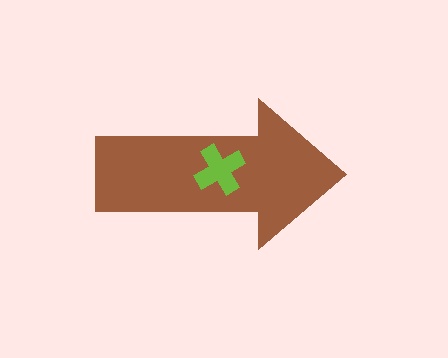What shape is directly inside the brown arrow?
The lime cross.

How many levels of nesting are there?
2.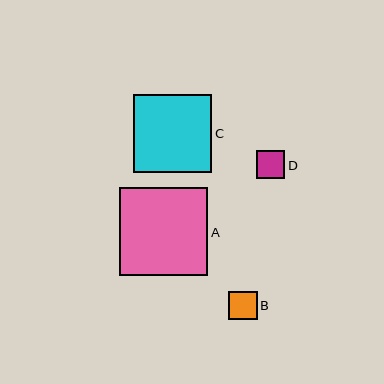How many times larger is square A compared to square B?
Square A is approximately 3.1 times the size of square B.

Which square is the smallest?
Square B is the smallest with a size of approximately 28 pixels.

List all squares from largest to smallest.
From largest to smallest: A, C, D, B.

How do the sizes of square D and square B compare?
Square D and square B are approximately the same size.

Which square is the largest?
Square A is the largest with a size of approximately 88 pixels.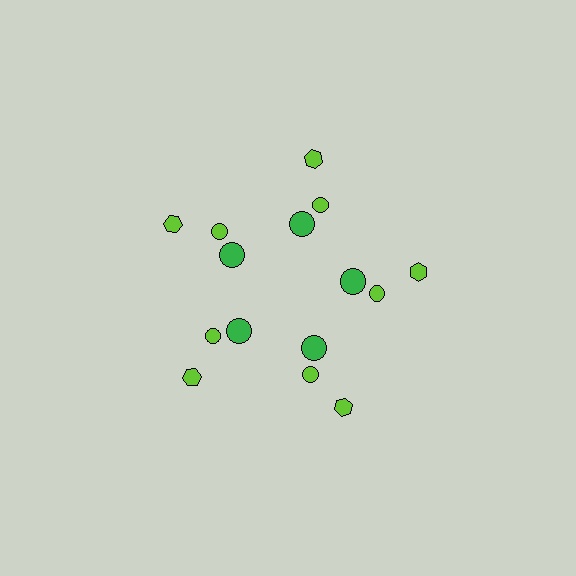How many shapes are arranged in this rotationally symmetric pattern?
There are 15 shapes, arranged in 5 groups of 3.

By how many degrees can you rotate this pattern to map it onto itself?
The pattern maps onto itself every 72 degrees of rotation.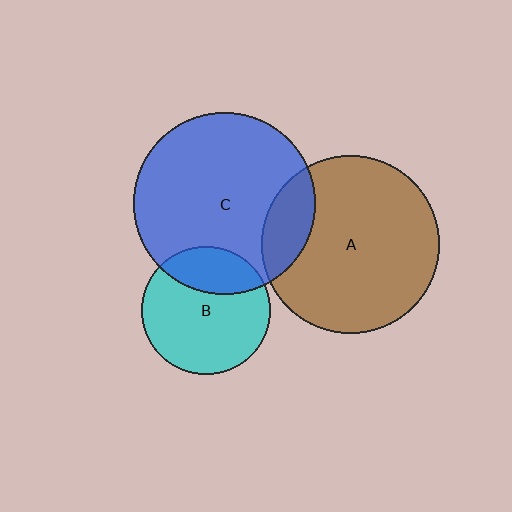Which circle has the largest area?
Circle C (blue).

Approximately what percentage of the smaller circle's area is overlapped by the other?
Approximately 25%.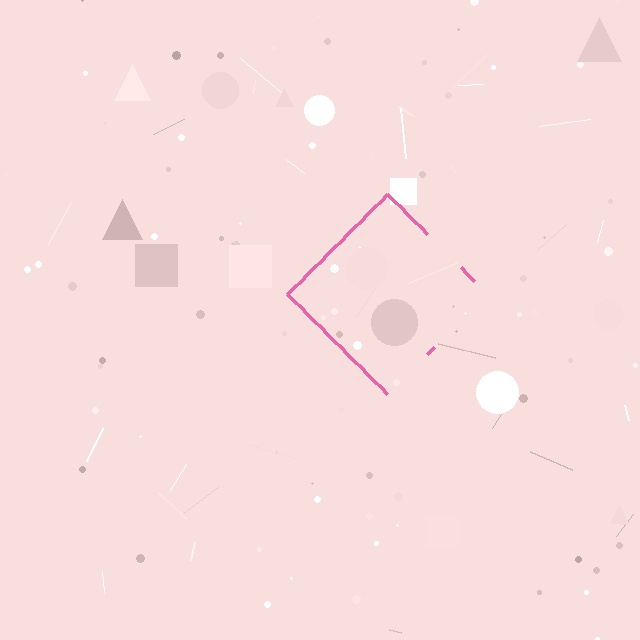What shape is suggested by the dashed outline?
The dashed outline suggests a diamond.